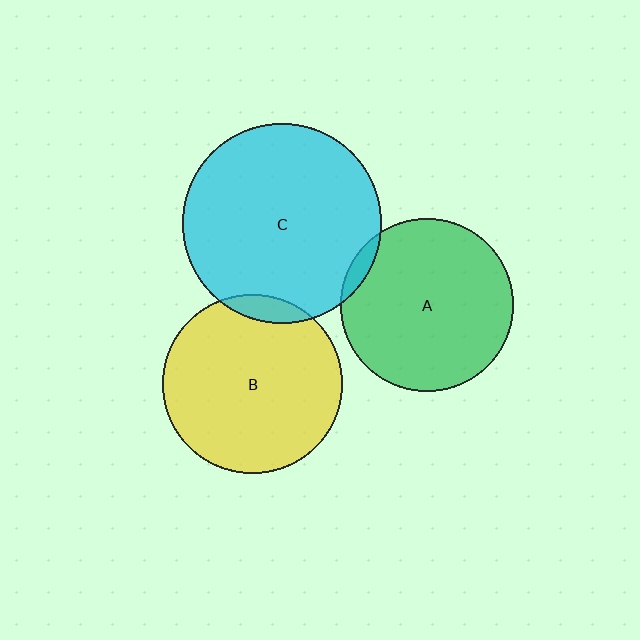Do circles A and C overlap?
Yes.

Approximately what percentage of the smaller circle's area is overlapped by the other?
Approximately 5%.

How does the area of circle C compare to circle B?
Approximately 1.2 times.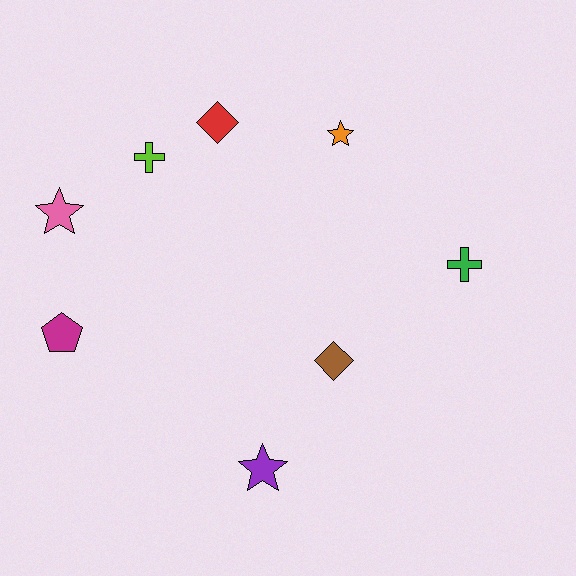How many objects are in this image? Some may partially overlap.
There are 8 objects.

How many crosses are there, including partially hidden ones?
There are 2 crosses.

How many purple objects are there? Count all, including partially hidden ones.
There is 1 purple object.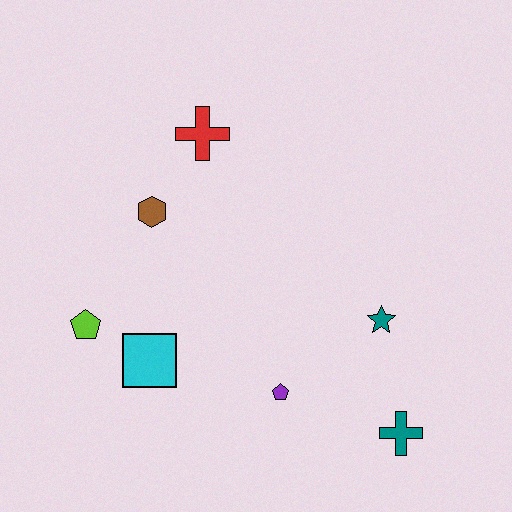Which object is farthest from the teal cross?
The red cross is farthest from the teal cross.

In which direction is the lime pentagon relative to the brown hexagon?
The lime pentagon is below the brown hexagon.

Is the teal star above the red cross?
No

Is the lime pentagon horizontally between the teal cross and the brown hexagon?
No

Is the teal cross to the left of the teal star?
No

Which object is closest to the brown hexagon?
The red cross is closest to the brown hexagon.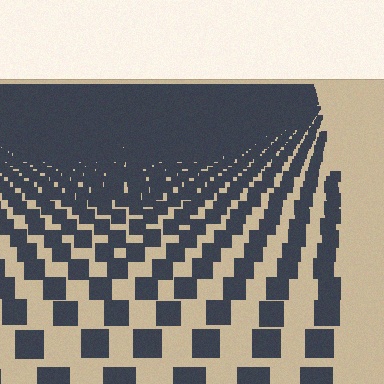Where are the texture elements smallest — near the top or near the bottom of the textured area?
Near the top.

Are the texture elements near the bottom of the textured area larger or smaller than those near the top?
Larger. Near the bottom, elements are closer to the viewer and appear at a bigger on-screen size.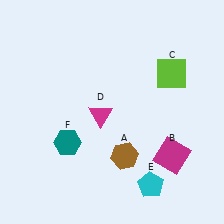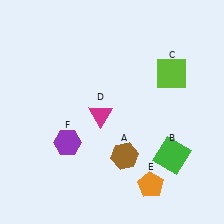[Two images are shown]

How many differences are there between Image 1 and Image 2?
There are 3 differences between the two images.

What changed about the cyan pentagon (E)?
In Image 1, E is cyan. In Image 2, it changed to orange.